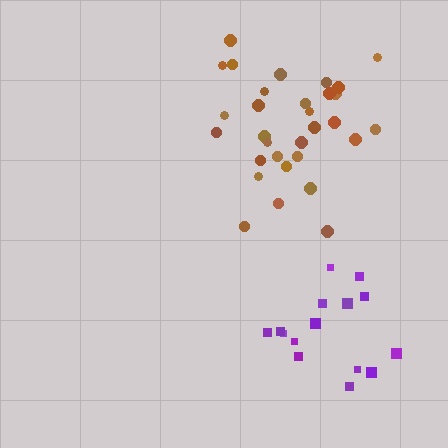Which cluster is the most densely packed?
Brown.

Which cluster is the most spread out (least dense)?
Purple.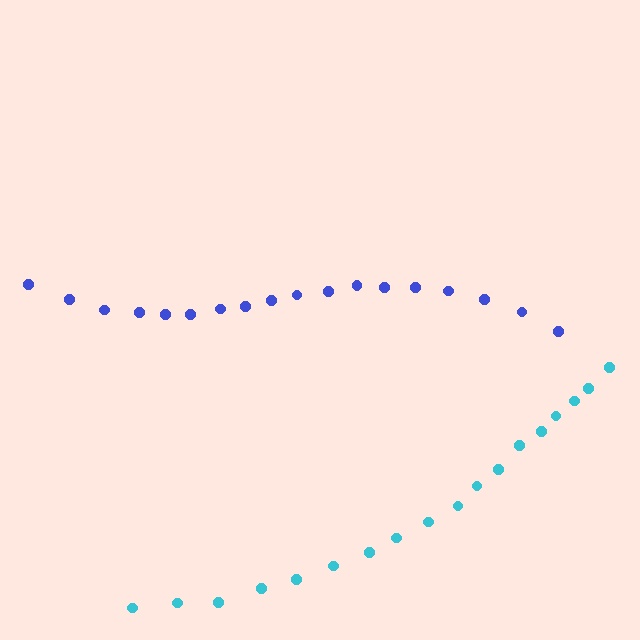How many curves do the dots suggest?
There are 2 distinct paths.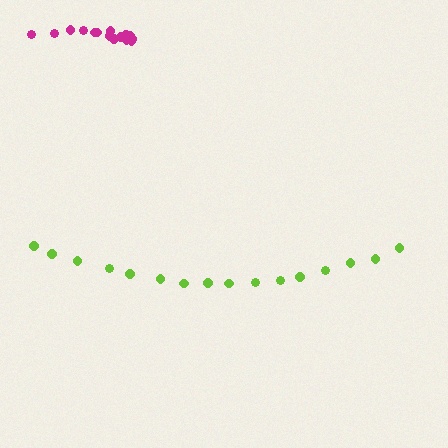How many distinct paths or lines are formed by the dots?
There are 2 distinct paths.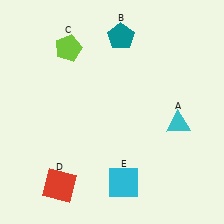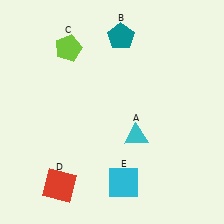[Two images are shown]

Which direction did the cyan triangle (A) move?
The cyan triangle (A) moved left.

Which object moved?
The cyan triangle (A) moved left.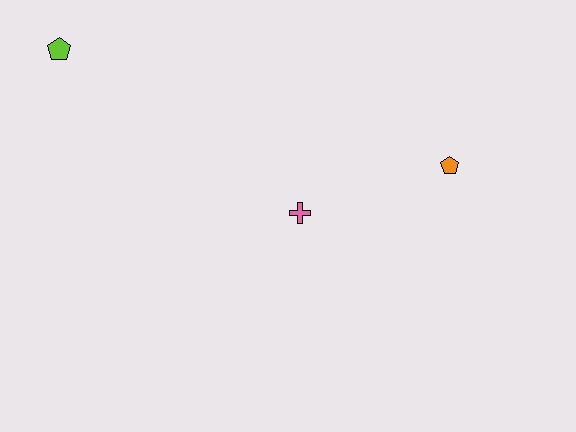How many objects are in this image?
There are 3 objects.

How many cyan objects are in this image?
There are no cyan objects.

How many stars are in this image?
There are no stars.